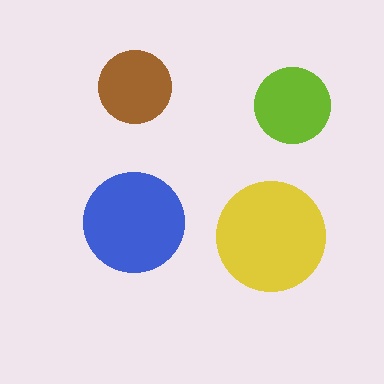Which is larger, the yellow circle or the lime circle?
The yellow one.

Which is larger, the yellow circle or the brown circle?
The yellow one.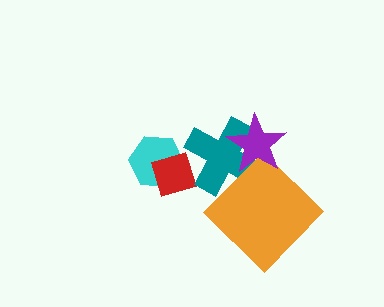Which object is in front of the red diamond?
The teal cross is in front of the red diamond.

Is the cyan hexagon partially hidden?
Yes, it is partially covered by another shape.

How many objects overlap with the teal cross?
3 objects overlap with the teal cross.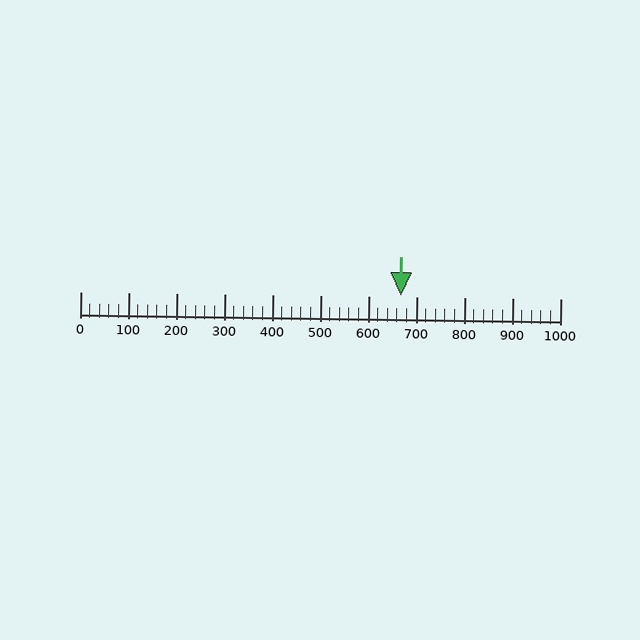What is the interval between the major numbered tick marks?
The major tick marks are spaced 100 units apart.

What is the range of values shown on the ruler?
The ruler shows values from 0 to 1000.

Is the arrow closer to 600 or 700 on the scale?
The arrow is closer to 700.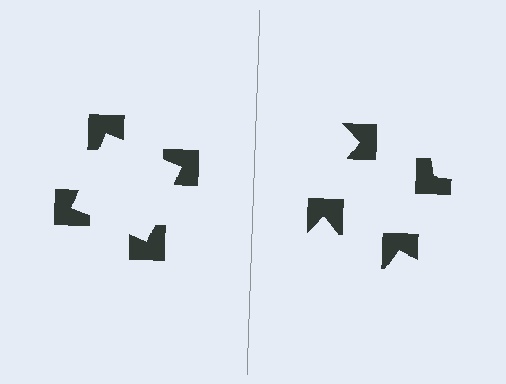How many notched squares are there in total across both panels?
8 — 4 on each side.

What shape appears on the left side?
An illusory square.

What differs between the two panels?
The notched squares are positioned identically on both sides; only the wedge orientations differ. On the left they align to a square; on the right they are misaligned.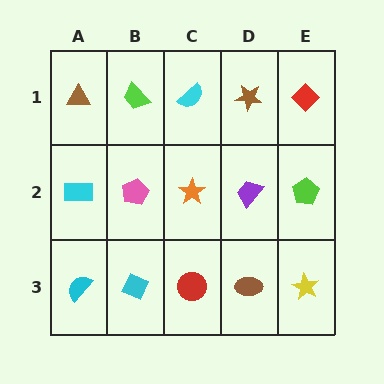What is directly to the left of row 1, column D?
A cyan semicircle.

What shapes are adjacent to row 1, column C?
An orange star (row 2, column C), a lime trapezoid (row 1, column B), a brown star (row 1, column D).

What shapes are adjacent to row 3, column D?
A purple trapezoid (row 2, column D), a red circle (row 3, column C), a yellow star (row 3, column E).